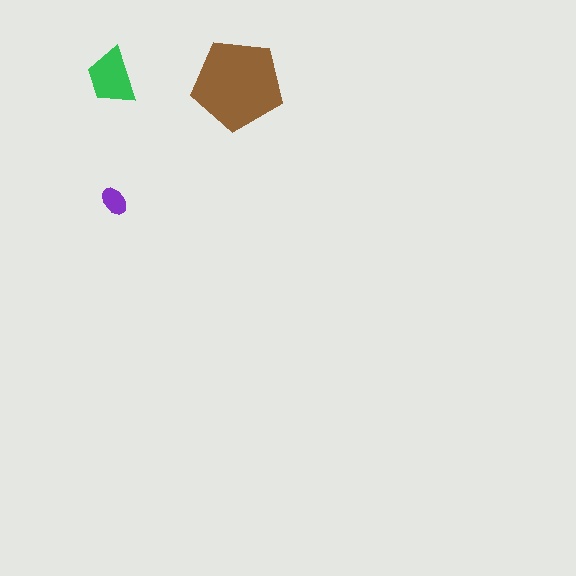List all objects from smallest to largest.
The purple ellipse, the green trapezoid, the brown pentagon.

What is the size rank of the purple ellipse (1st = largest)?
3rd.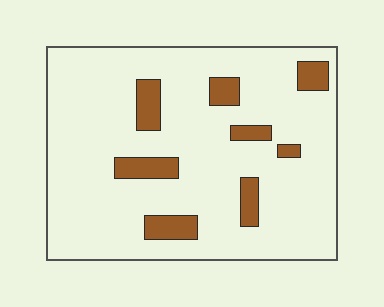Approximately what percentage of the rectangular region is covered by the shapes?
Approximately 15%.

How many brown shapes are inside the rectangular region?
8.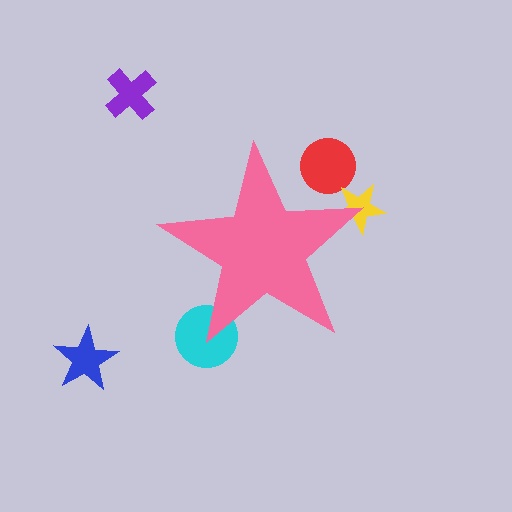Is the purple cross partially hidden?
No, the purple cross is fully visible.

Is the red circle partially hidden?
Yes, the red circle is partially hidden behind the pink star.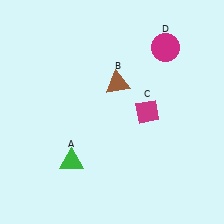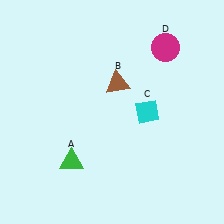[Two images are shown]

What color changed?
The diamond (C) changed from magenta in Image 1 to cyan in Image 2.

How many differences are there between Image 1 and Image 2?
There is 1 difference between the two images.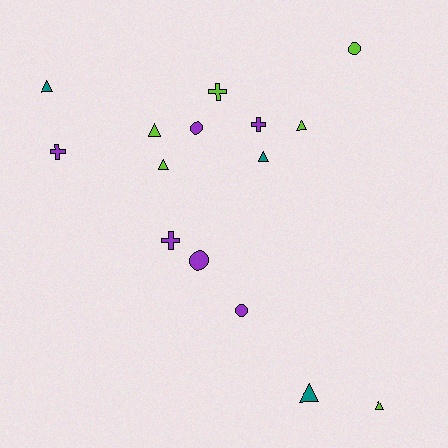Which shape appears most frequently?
Triangle, with 7 objects.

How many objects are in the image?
There are 15 objects.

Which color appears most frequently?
Lime, with 6 objects.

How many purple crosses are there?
There are 3 purple crosses.